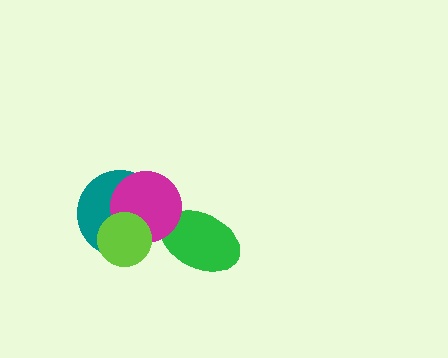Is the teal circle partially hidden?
Yes, it is partially covered by another shape.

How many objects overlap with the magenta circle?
3 objects overlap with the magenta circle.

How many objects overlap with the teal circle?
2 objects overlap with the teal circle.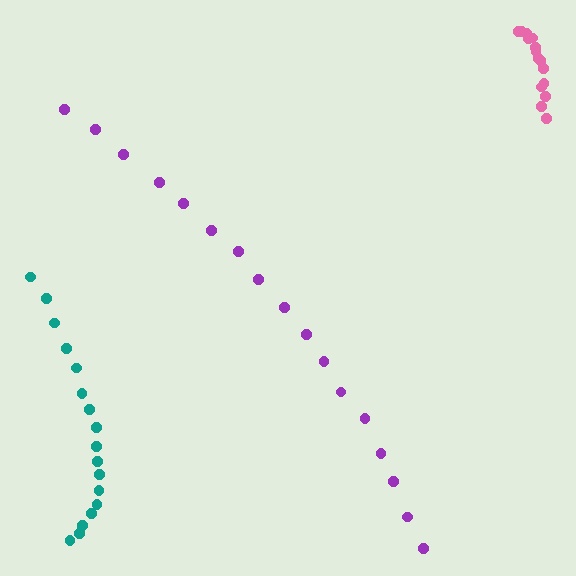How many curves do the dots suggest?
There are 3 distinct paths.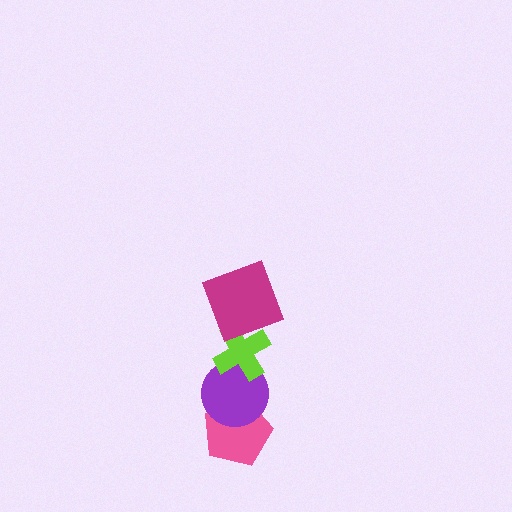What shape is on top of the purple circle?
The lime cross is on top of the purple circle.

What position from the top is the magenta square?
The magenta square is 1st from the top.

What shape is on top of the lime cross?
The magenta square is on top of the lime cross.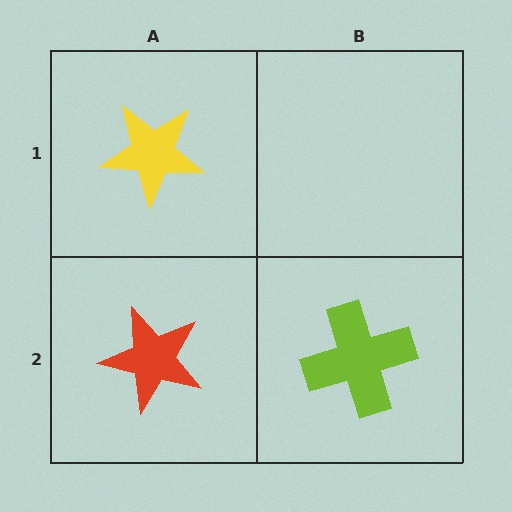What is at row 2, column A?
A red star.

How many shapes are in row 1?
1 shape.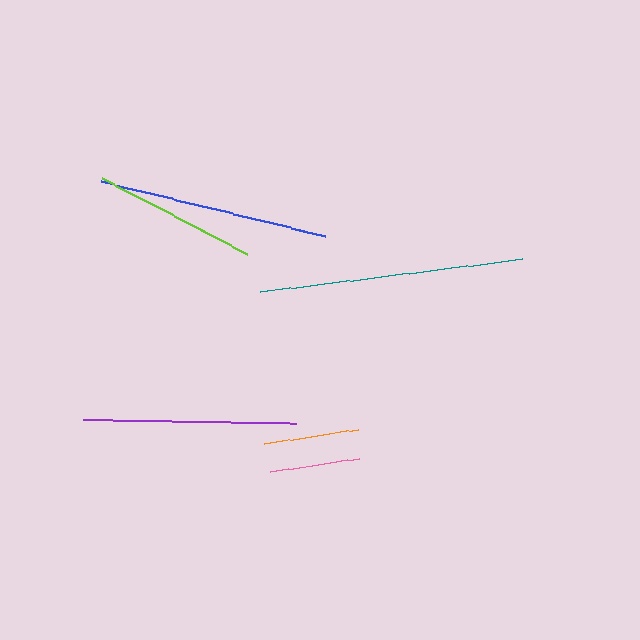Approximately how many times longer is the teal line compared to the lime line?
The teal line is approximately 1.6 times the length of the lime line.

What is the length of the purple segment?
The purple segment is approximately 213 pixels long.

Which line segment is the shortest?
The pink line is the shortest at approximately 89 pixels.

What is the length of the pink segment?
The pink segment is approximately 89 pixels long.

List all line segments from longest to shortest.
From longest to shortest: teal, blue, purple, lime, orange, pink.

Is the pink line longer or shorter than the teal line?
The teal line is longer than the pink line.